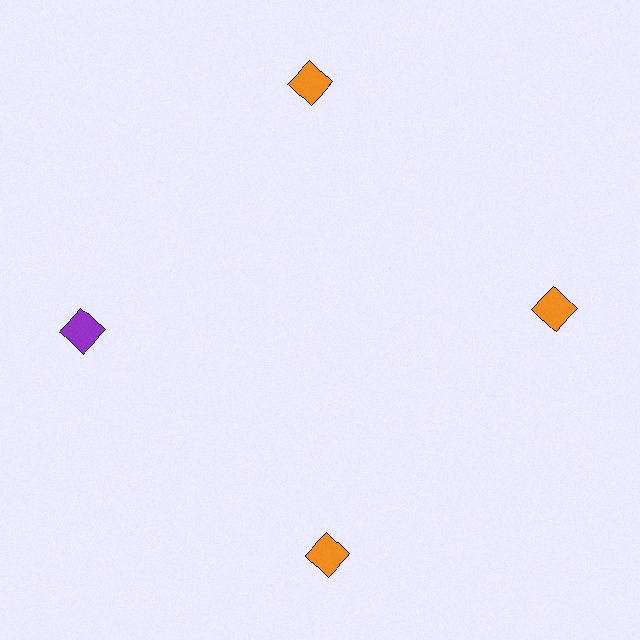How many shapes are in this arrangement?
There are 4 shapes arranged in a ring pattern.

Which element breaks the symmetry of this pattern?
The purple diamond at roughly the 9 o'clock position breaks the symmetry. All other shapes are orange diamonds.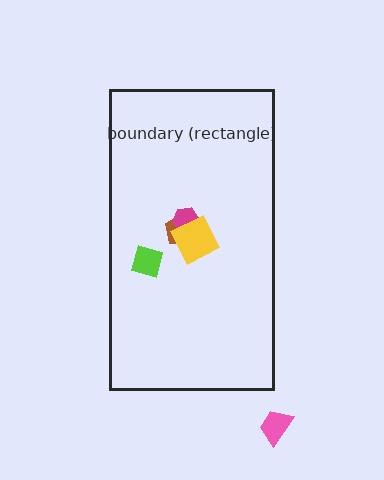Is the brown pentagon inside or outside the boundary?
Inside.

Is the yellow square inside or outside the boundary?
Inside.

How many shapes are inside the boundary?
4 inside, 1 outside.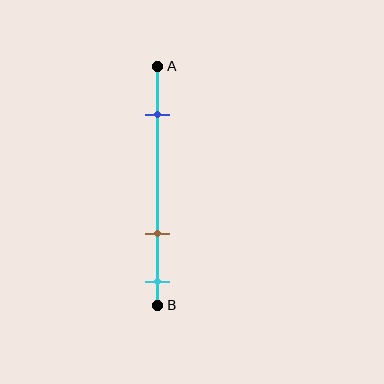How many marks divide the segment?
There are 3 marks dividing the segment.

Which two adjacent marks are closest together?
The brown and cyan marks are the closest adjacent pair.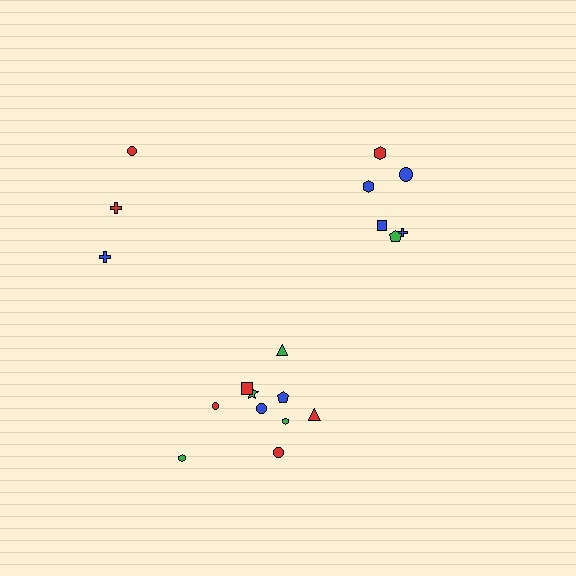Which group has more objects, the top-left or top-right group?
The top-right group.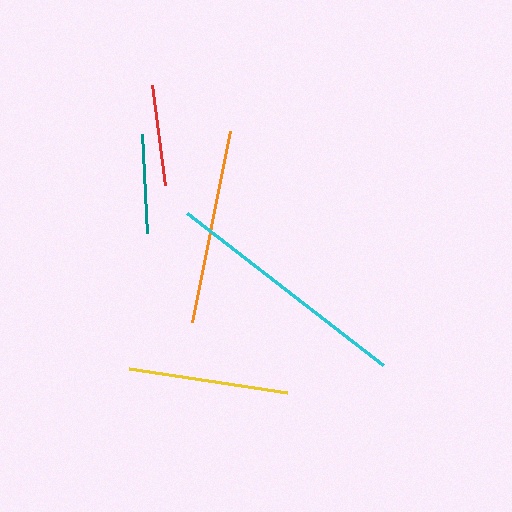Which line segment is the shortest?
The teal line is the shortest at approximately 99 pixels.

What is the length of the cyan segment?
The cyan segment is approximately 248 pixels long.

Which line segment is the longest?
The cyan line is the longest at approximately 248 pixels.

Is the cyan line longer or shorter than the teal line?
The cyan line is longer than the teal line.